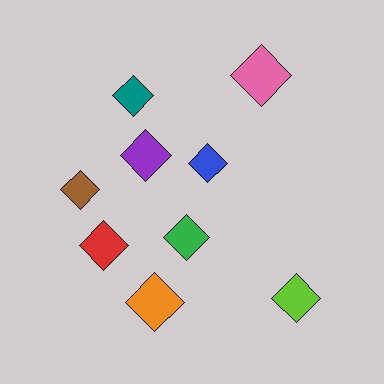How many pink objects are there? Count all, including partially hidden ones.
There is 1 pink object.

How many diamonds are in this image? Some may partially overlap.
There are 9 diamonds.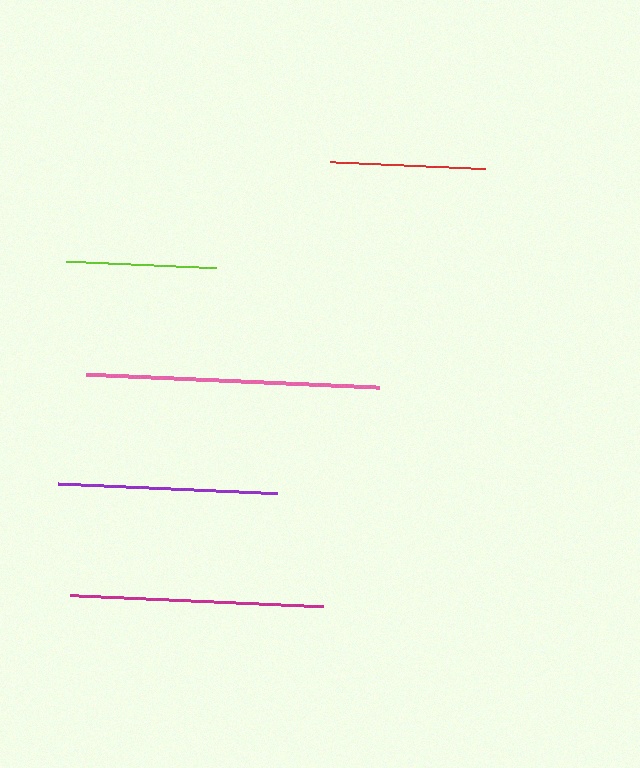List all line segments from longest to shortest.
From longest to shortest: pink, magenta, purple, red, lime.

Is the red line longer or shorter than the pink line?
The pink line is longer than the red line.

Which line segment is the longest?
The pink line is the longest at approximately 293 pixels.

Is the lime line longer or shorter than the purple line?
The purple line is longer than the lime line.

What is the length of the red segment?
The red segment is approximately 155 pixels long.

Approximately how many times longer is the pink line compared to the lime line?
The pink line is approximately 2.0 times the length of the lime line.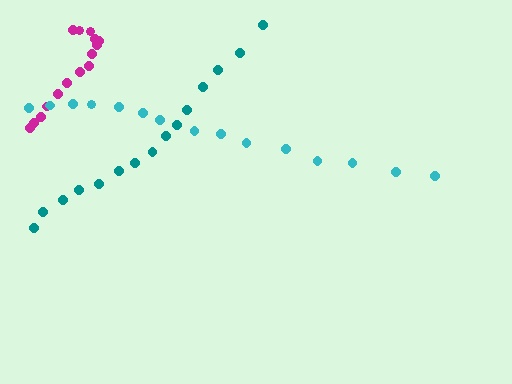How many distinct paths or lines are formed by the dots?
There are 3 distinct paths.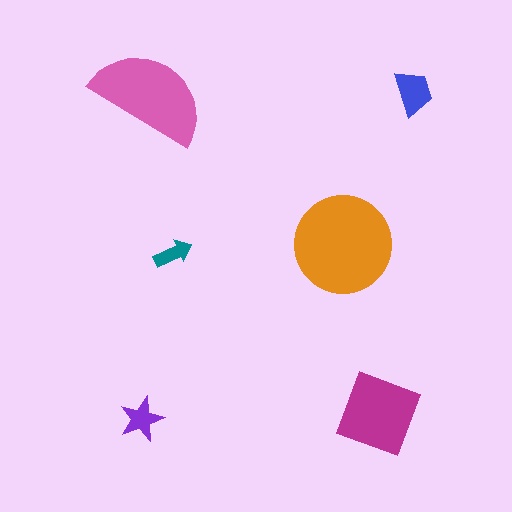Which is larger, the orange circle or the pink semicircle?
The orange circle.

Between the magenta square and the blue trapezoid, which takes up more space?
The magenta square.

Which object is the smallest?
The teal arrow.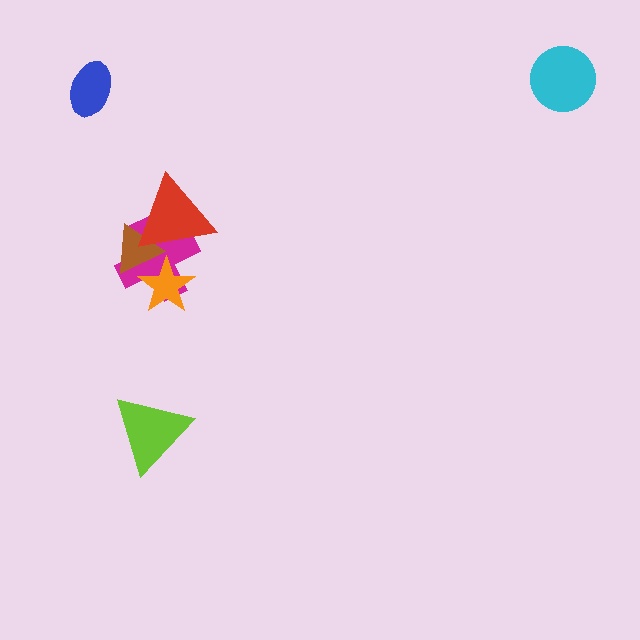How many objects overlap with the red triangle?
2 objects overlap with the red triangle.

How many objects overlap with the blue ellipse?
0 objects overlap with the blue ellipse.